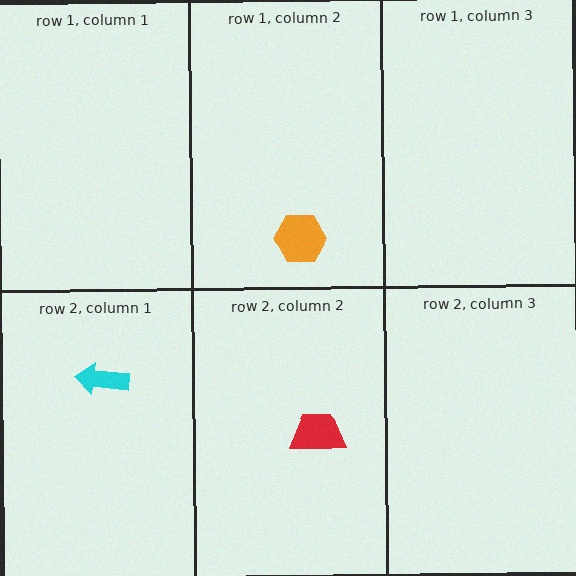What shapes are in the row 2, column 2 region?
The red trapezoid.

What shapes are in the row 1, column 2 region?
The orange hexagon.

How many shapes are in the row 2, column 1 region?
1.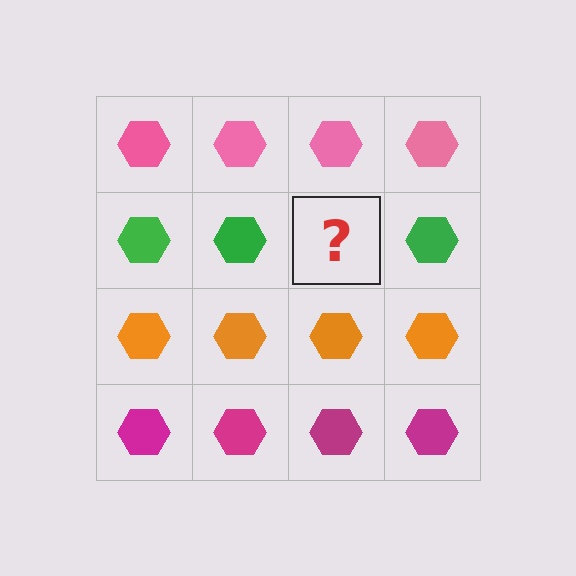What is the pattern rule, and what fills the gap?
The rule is that each row has a consistent color. The gap should be filled with a green hexagon.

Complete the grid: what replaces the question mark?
The question mark should be replaced with a green hexagon.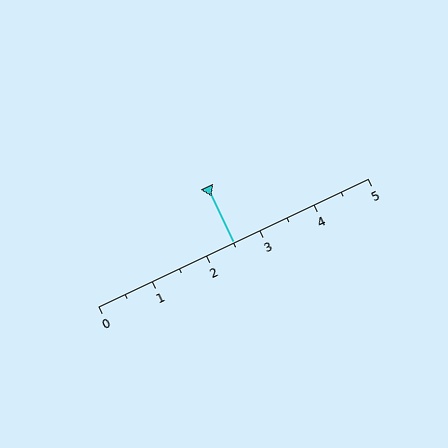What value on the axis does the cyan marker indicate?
The marker indicates approximately 2.5.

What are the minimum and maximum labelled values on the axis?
The axis runs from 0 to 5.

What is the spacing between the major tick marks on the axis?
The major ticks are spaced 1 apart.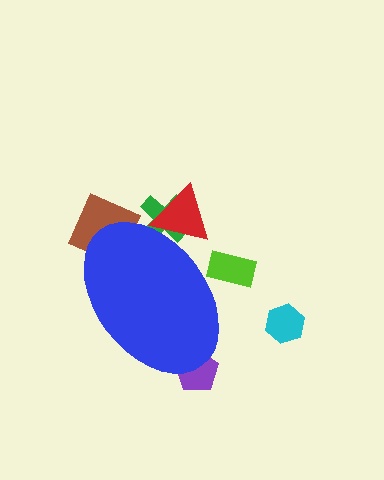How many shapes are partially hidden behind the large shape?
5 shapes are partially hidden.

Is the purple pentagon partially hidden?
Yes, the purple pentagon is partially hidden behind the blue ellipse.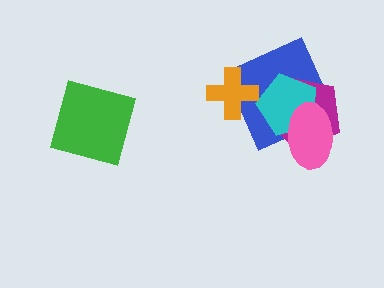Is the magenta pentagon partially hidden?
Yes, it is partially covered by another shape.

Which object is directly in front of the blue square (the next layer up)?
The magenta pentagon is directly in front of the blue square.